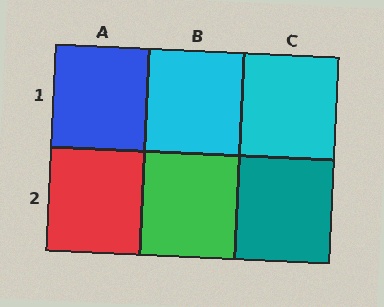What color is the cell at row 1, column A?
Blue.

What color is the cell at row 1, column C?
Cyan.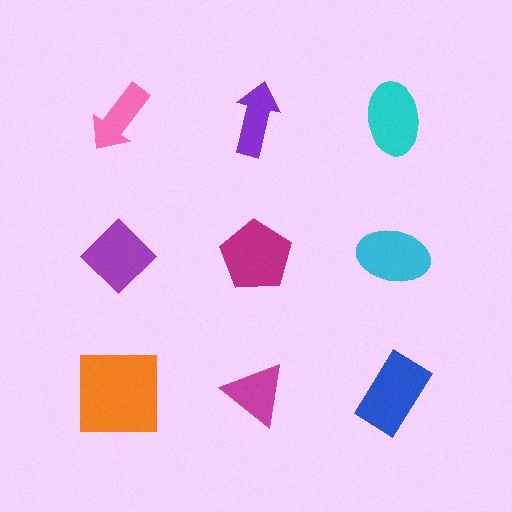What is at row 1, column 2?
A purple arrow.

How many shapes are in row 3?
3 shapes.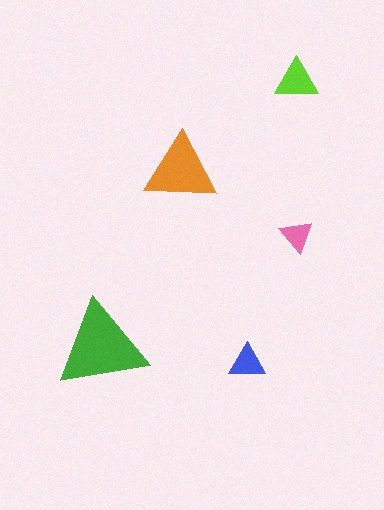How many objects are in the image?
There are 5 objects in the image.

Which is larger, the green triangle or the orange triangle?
The green one.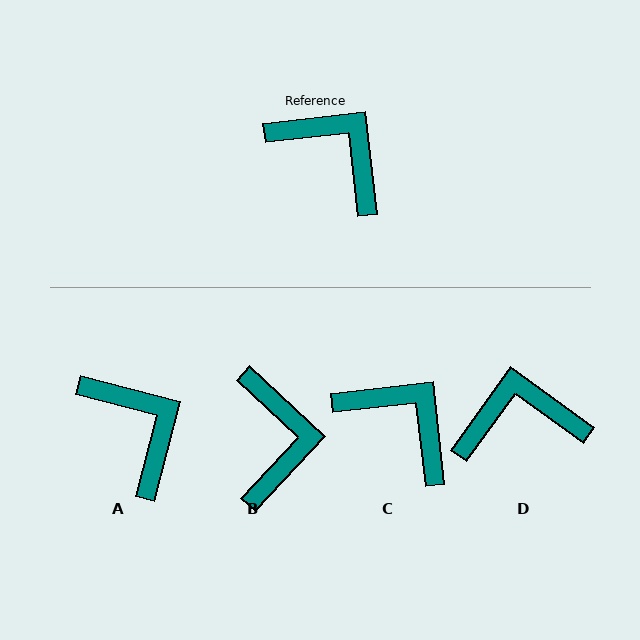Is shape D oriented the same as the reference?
No, it is off by about 48 degrees.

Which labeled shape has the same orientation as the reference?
C.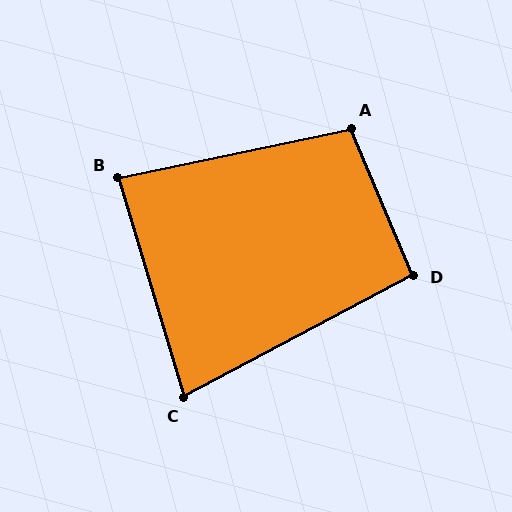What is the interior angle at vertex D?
Approximately 95 degrees (approximately right).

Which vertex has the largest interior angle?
A, at approximately 101 degrees.